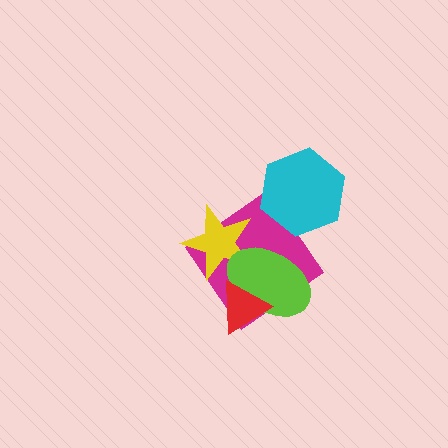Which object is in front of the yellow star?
The lime ellipse is in front of the yellow star.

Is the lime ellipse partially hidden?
Yes, it is partially covered by another shape.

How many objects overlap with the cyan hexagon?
1 object overlaps with the cyan hexagon.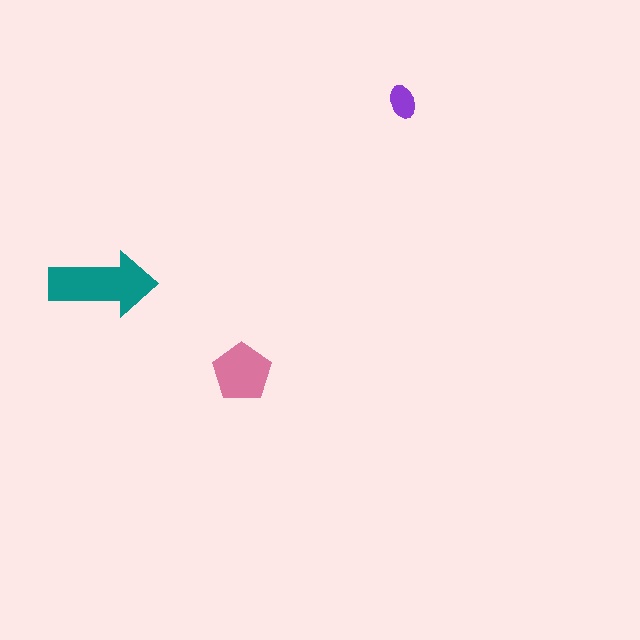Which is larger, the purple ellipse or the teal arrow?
The teal arrow.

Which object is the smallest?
The purple ellipse.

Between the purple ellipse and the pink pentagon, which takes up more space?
The pink pentagon.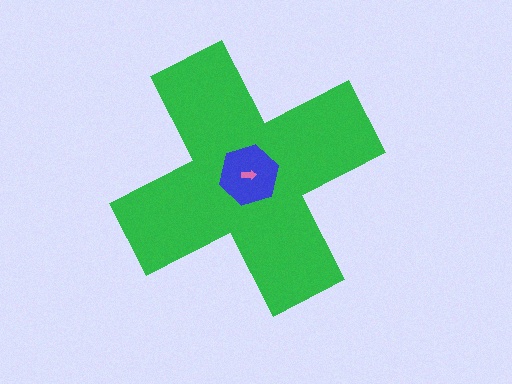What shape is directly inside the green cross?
The blue hexagon.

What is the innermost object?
The pink arrow.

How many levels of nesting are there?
3.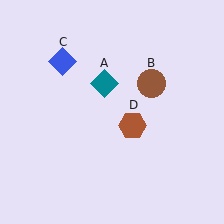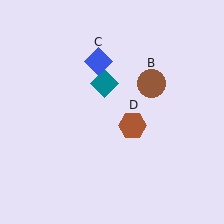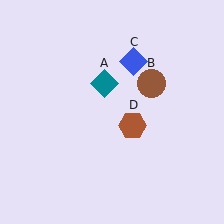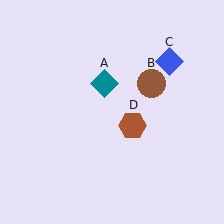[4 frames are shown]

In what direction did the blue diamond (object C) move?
The blue diamond (object C) moved right.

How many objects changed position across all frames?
1 object changed position: blue diamond (object C).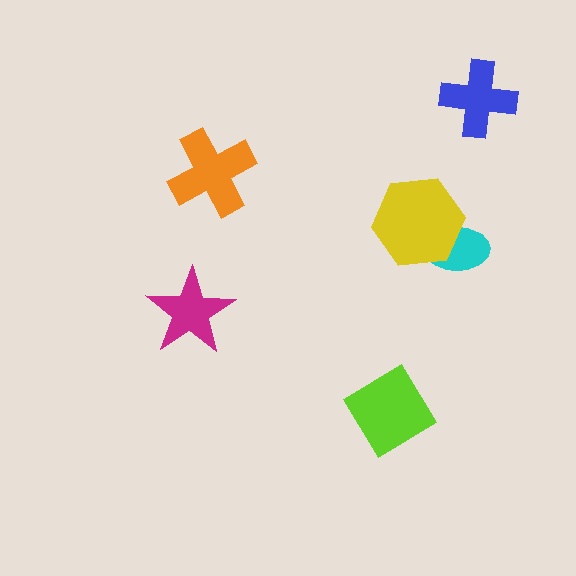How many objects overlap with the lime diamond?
0 objects overlap with the lime diamond.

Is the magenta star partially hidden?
No, no other shape covers it.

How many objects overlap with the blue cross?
0 objects overlap with the blue cross.